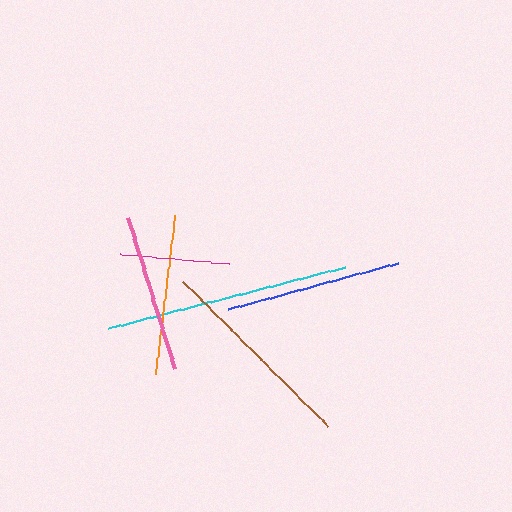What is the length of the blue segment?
The blue segment is approximately 176 pixels long.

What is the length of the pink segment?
The pink segment is approximately 159 pixels long.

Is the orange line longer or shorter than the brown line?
The brown line is longer than the orange line.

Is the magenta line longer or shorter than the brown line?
The brown line is longer than the magenta line.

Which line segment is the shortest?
The magenta line is the shortest at approximately 110 pixels.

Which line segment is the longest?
The cyan line is the longest at approximately 244 pixels.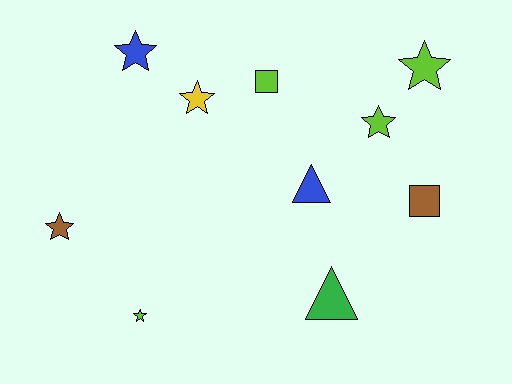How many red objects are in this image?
There are no red objects.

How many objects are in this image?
There are 10 objects.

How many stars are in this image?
There are 6 stars.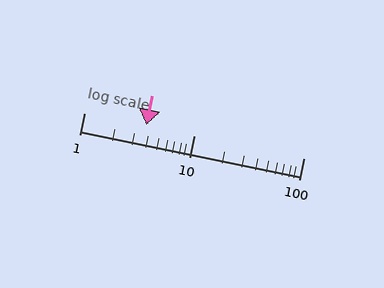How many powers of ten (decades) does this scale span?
The scale spans 2 decades, from 1 to 100.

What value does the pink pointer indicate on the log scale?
The pointer indicates approximately 3.7.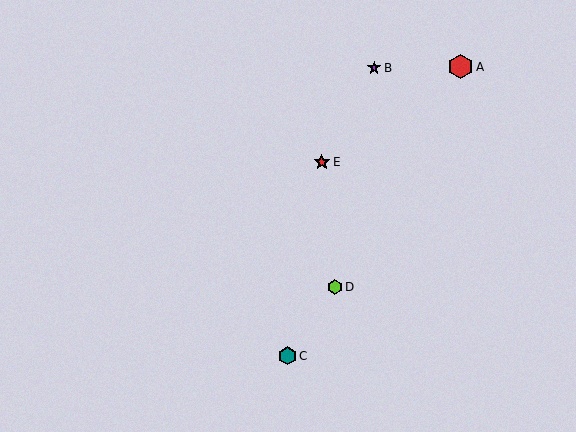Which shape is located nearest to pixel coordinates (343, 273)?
The lime hexagon (labeled D) at (335, 287) is nearest to that location.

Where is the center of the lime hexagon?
The center of the lime hexagon is at (335, 287).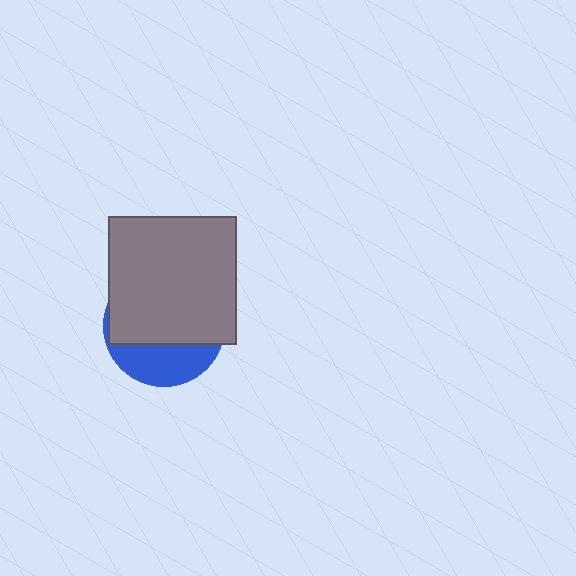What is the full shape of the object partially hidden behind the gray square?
The partially hidden object is a blue circle.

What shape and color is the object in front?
The object in front is a gray square.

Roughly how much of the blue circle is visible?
A small part of it is visible (roughly 31%).